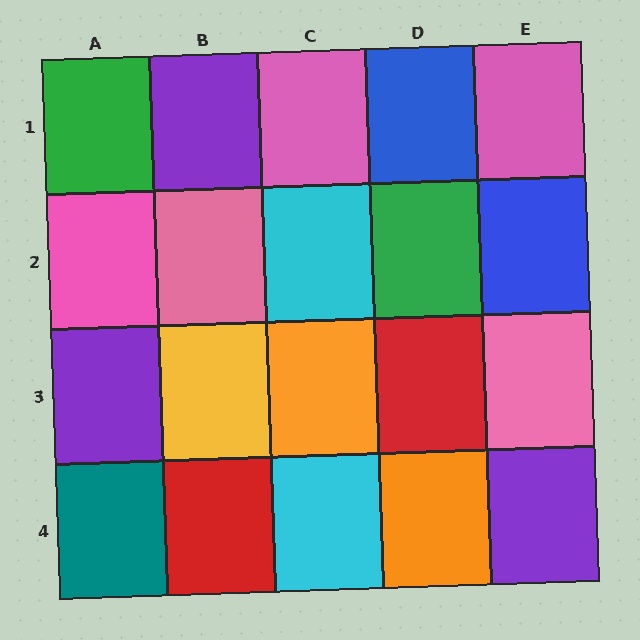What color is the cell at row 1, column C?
Pink.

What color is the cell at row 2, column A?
Pink.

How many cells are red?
2 cells are red.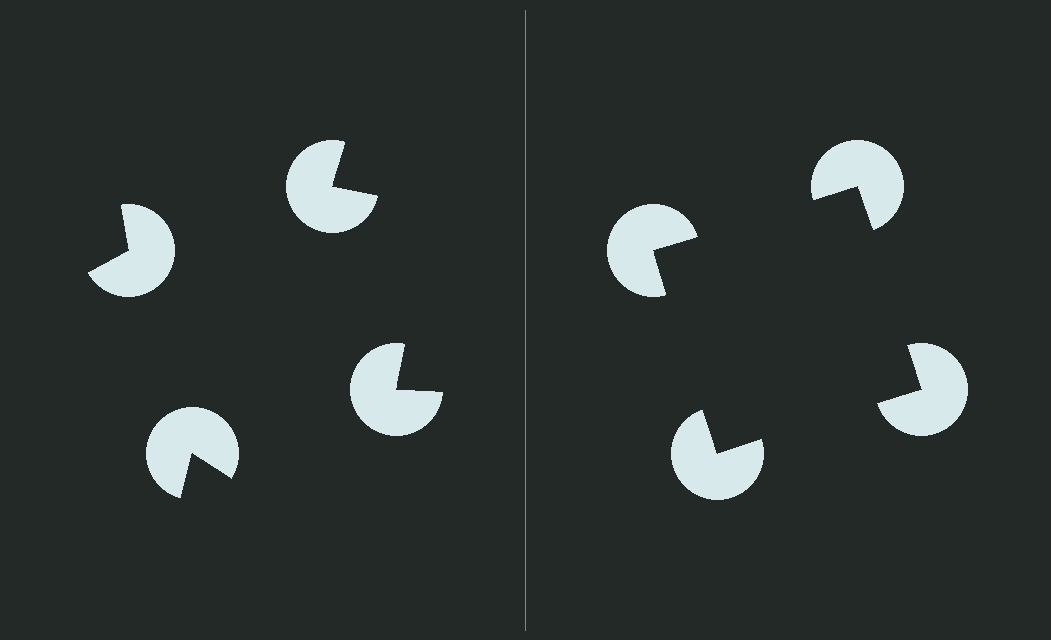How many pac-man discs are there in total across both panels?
8 — 4 on each side.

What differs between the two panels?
The pac-man discs are positioned identically on both sides; only the wedge orientations differ. On the right they align to a square; on the left they are misaligned.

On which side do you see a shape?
An illusory square appears on the right side. On the left side the wedge cuts are rotated, so no coherent shape forms.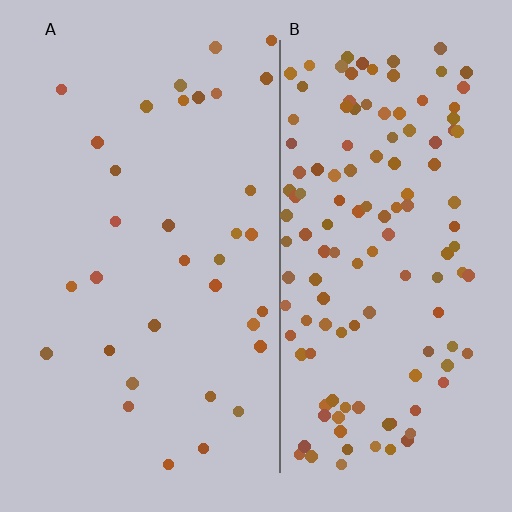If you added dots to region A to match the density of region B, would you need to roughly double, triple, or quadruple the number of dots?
Approximately quadruple.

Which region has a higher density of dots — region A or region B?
B (the right).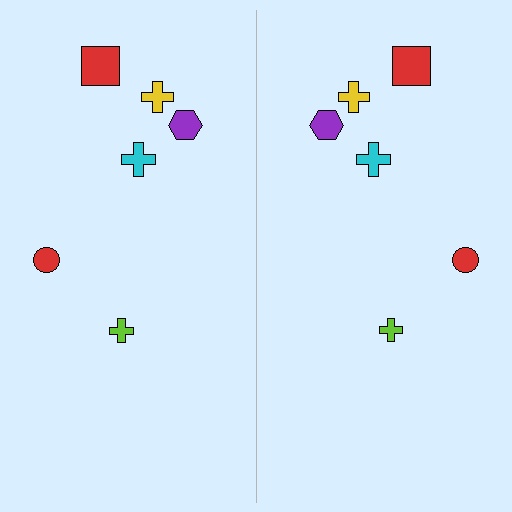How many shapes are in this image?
There are 12 shapes in this image.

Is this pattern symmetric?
Yes, this pattern has bilateral (reflection) symmetry.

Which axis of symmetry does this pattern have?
The pattern has a vertical axis of symmetry running through the center of the image.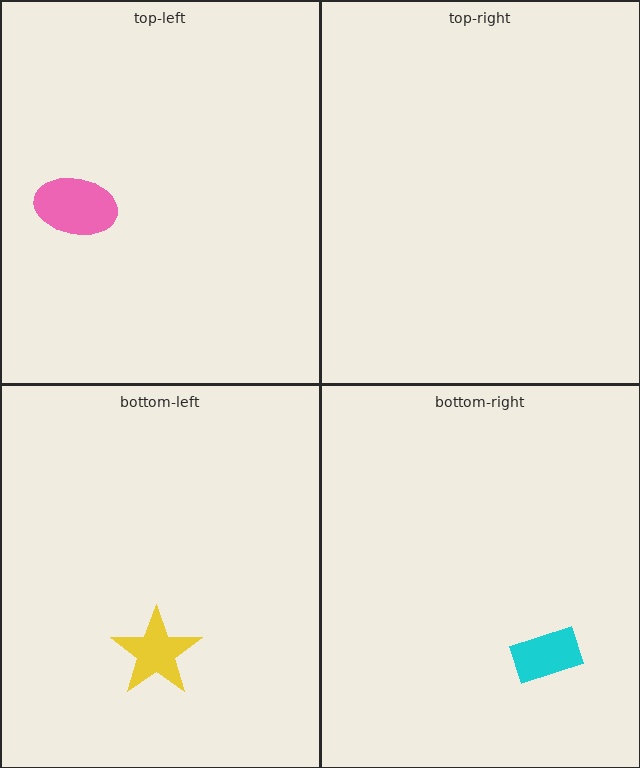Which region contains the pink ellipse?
The top-left region.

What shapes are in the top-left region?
The pink ellipse.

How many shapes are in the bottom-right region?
1.